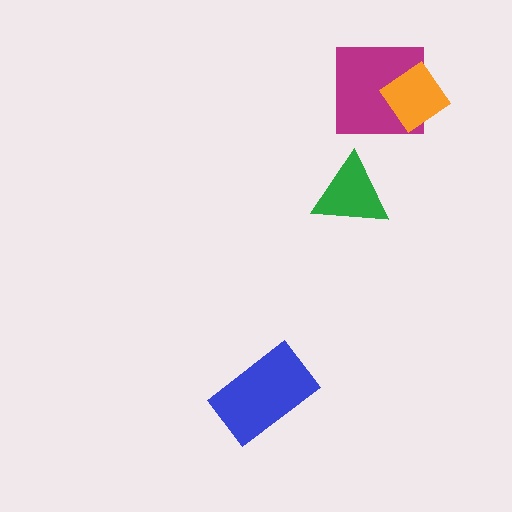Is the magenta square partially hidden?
Yes, it is partially covered by another shape.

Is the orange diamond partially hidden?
No, no other shape covers it.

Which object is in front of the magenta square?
The orange diamond is in front of the magenta square.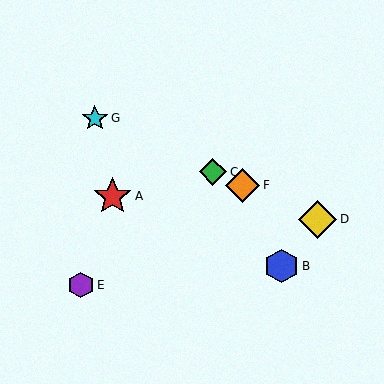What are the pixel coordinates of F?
Object F is at (243, 185).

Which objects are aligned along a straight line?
Objects C, D, F, G are aligned along a straight line.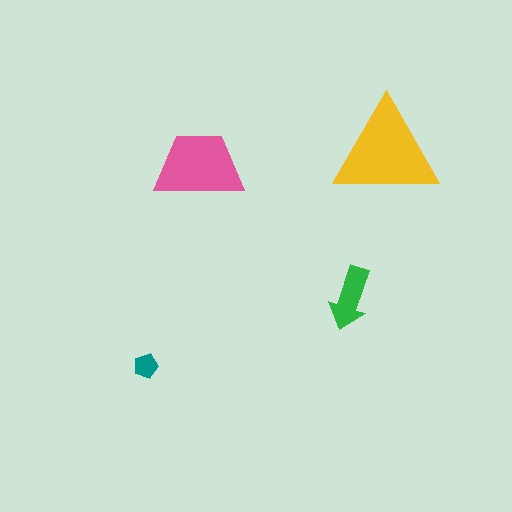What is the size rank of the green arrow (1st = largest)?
3rd.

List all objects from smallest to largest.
The teal pentagon, the green arrow, the pink trapezoid, the yellow triangle.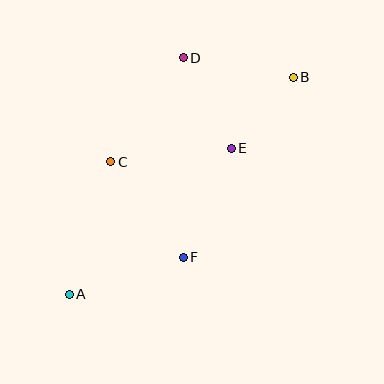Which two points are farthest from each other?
Points A and B are farthest from each other.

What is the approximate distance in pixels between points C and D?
The distance between C and D is approximately 127 pixels.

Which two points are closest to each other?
Points B and E are closest to each other.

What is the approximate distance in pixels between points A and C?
The distance between A and C is approximately 139 pixels.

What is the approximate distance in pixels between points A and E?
The distance between A and E is approximately 218 pixels.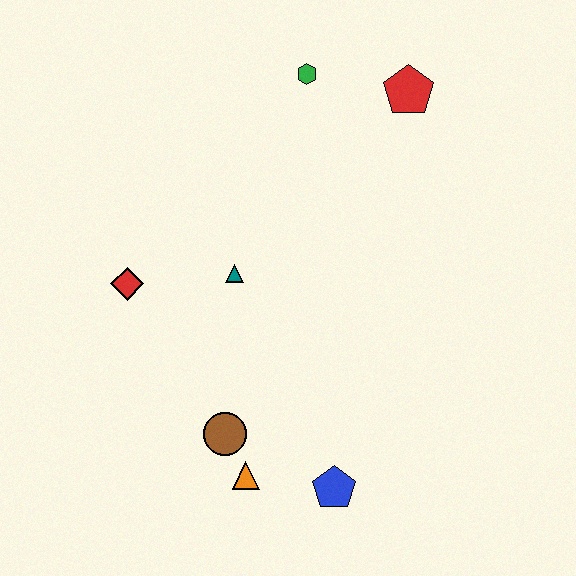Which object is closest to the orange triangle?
The brown circle is closest to the orange triangle.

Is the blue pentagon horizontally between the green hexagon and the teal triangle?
No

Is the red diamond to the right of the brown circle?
No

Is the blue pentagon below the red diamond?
Yes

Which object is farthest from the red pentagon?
The orange triangle is farthest from the red pentagon.